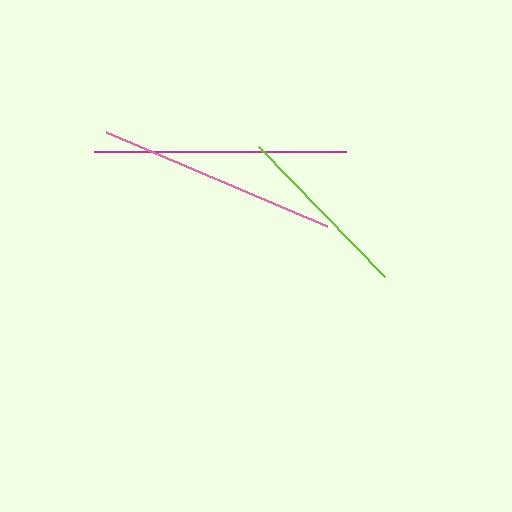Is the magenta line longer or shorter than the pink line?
The magenta line is longer than the pink line.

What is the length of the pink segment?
The pink segment is approximately 240 pixels long.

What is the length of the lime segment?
The lime segment is approximately 181 pixels long.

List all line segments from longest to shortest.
From longest to shortest: magenta, pink, lime.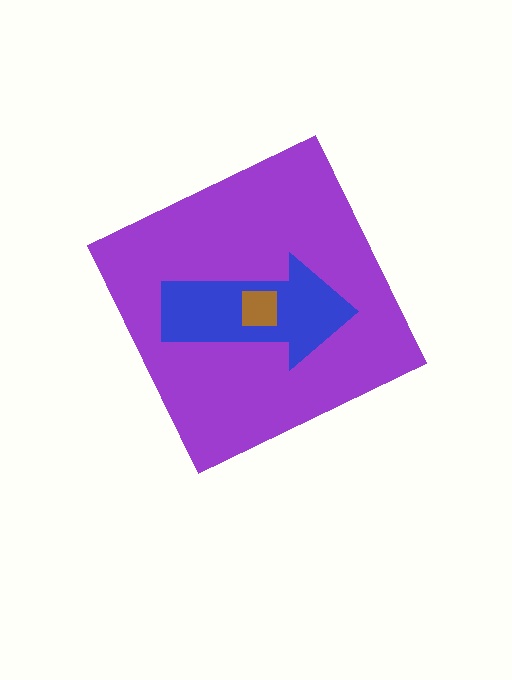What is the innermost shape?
The brown square.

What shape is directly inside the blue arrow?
The brown square.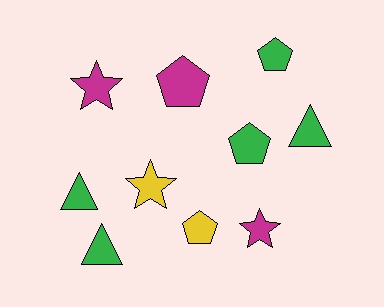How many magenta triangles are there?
There are no magenta triangles.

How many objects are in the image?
There are 10 objects.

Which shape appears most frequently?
Pentagon, with 4 objects.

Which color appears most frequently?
Green, with 5 objects.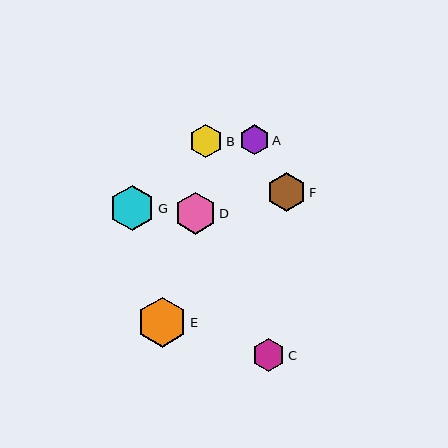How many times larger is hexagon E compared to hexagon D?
Hexagon E is approximately 1.2 times the size of hexagon D.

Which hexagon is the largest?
Hexagon E is the largest with a size of approximately 50 pixels.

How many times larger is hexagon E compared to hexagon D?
Hexagon E is approximately 1.2 times the size of hexagon D.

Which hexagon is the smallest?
Hexagon A is the smallest with a size of approximately 30 pixels.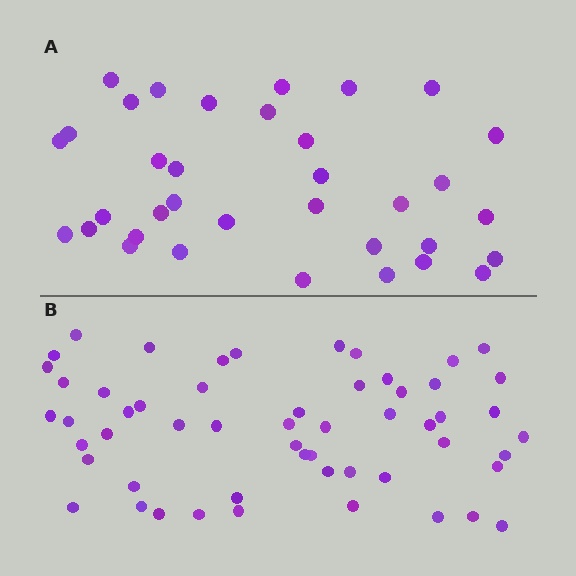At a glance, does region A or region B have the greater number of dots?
Region B (the bottom region) has more dots.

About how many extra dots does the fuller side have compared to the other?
Region B has approximately 20 more dots than region A.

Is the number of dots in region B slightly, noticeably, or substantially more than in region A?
Region B has substantially more. The ratio is roughly 1.6 to 1.